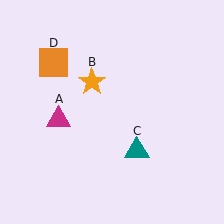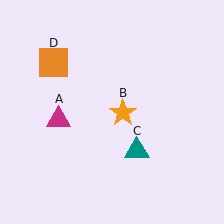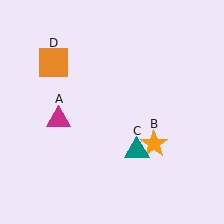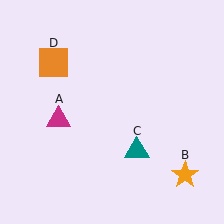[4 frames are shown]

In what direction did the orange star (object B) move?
The orange star (object B) moved down and to the right.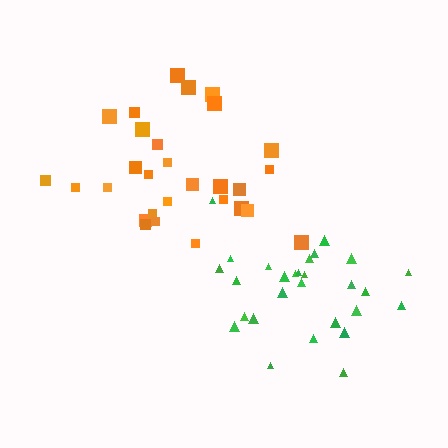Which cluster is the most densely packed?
Green.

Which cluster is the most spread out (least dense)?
Orange.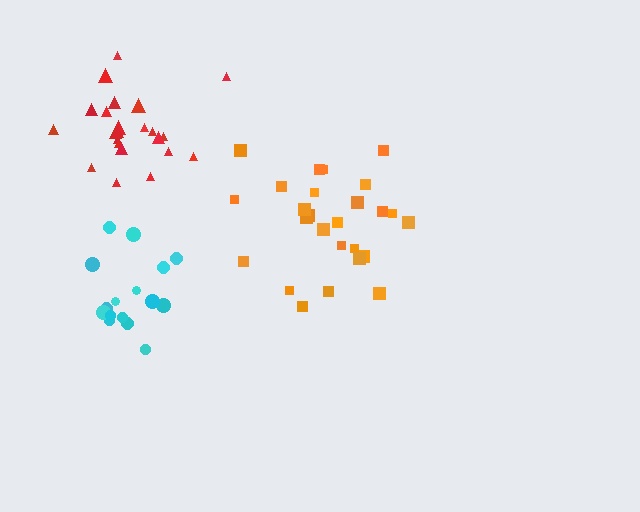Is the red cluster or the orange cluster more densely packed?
Red.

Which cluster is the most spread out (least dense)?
Orange.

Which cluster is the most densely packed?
Red.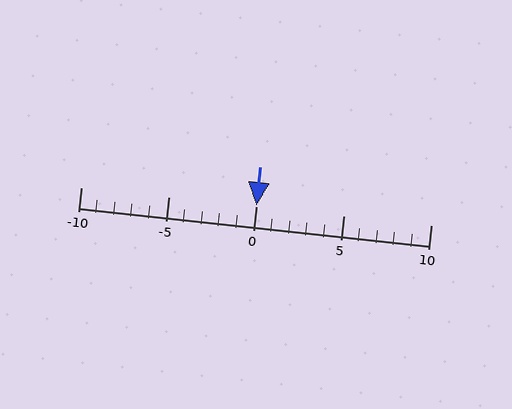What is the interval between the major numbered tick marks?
The major tick marks are spaced 5 units apart.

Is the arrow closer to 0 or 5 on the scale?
The arrow is closer to 0.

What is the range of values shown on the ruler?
The ruler shows values from -10 to 10.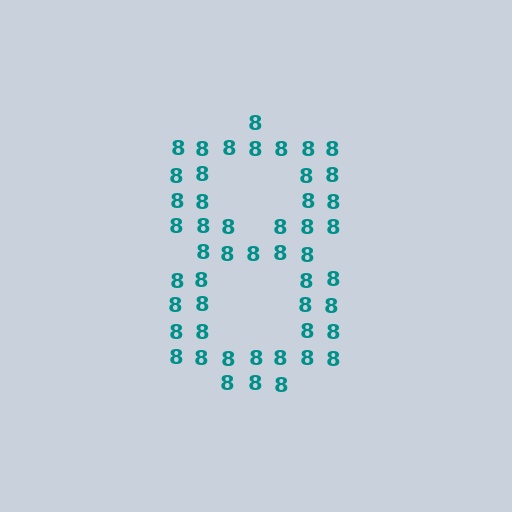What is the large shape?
The large shape is the digit 8.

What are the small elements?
The small elements are digit 8's.